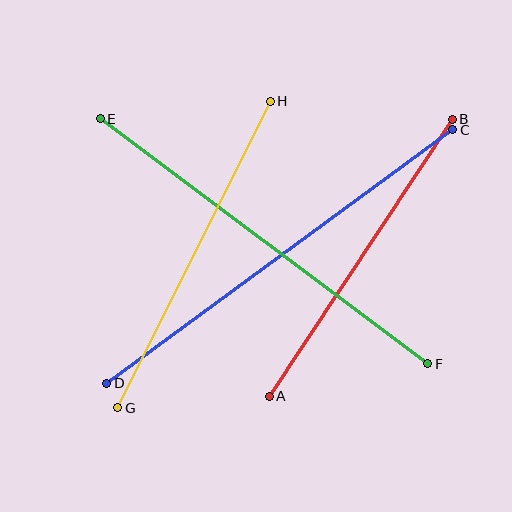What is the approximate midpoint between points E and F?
The midpoint is at approximately (264, 241) pixels.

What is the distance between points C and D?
The distance is approximately 429 pixels.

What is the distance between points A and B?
The distance is approximately 332 pixels.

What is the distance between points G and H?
The distance is approximately 342 pixels.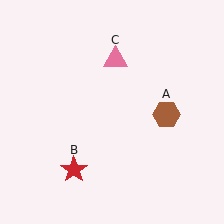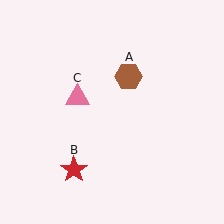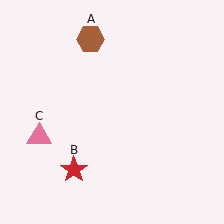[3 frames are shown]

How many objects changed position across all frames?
2 objects changed position: brown hexagon (object A), pink triangle (object C).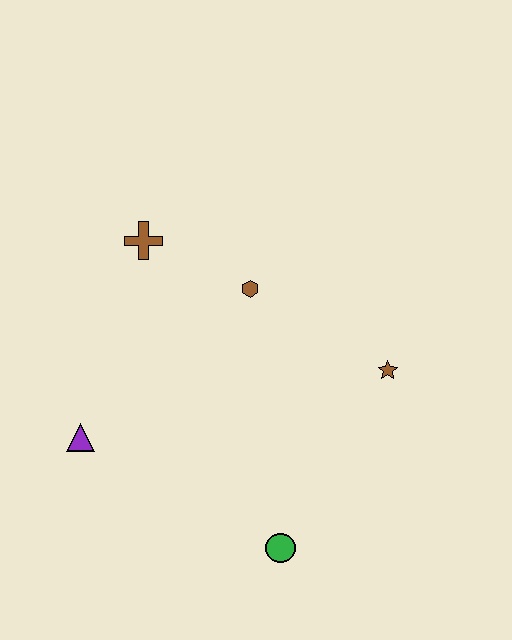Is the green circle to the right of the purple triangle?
Yes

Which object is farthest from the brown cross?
The green circle is farthest from the brown cross.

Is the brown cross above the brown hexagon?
Yes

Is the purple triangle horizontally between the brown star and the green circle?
No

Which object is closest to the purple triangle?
The brown cross is closest to the purple triangle.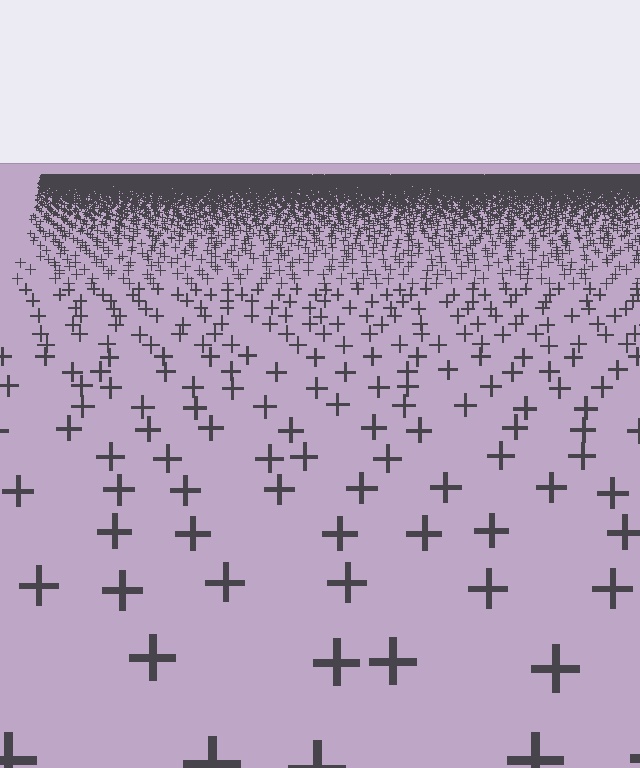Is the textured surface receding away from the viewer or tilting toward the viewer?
The surface is receding away from the viewer. Texture elements get smaller and denser toward the top.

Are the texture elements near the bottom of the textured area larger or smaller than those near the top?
Larger. Near the bottom, elements are closer to the viewer and appear at a bigger on-screen size.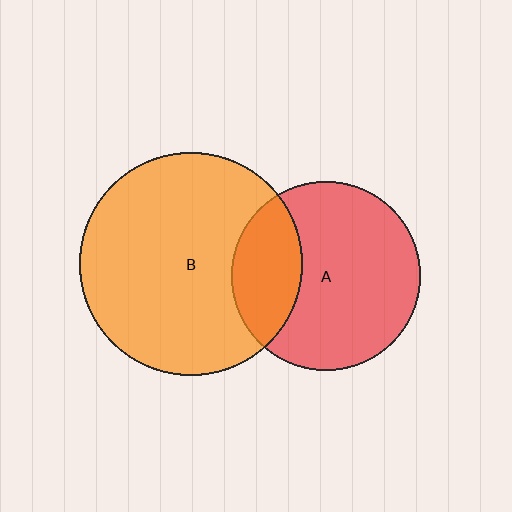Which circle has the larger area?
Circle B (orange).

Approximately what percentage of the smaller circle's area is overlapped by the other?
Approximately 25%.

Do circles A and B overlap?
Yes.